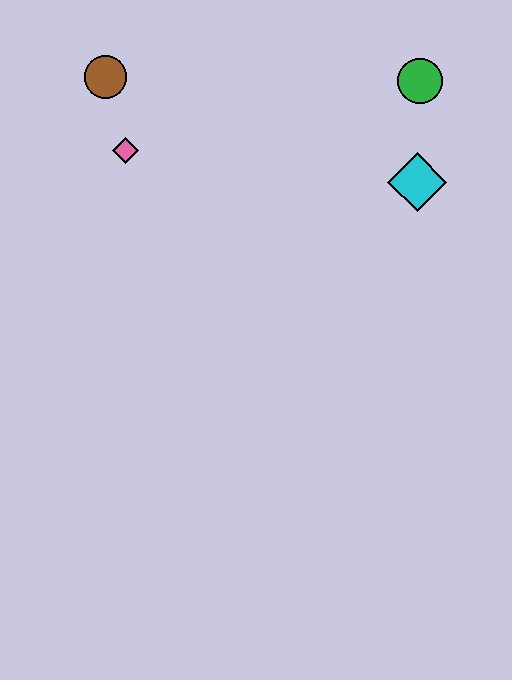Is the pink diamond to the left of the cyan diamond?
Yes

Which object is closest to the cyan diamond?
The green circle is closest to the cyan diamond.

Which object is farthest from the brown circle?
The cyan diamond is farthest from the brown circle.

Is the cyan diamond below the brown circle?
Yes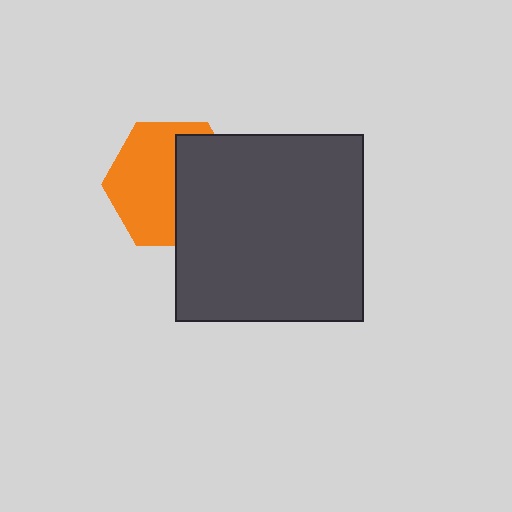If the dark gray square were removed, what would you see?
You would see the complete orange hexagon.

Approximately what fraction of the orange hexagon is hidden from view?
Roughly 44% of the orange hexagon is hidden behind the dark gray square.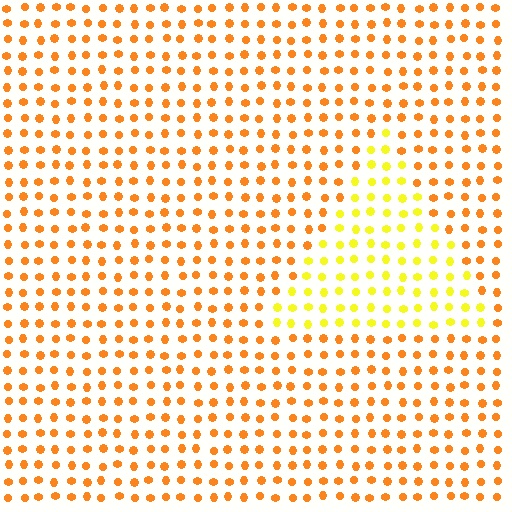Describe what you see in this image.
The image is filled with small orange elements in a uniform arrangement. A triangle-shaped region is visible where the elements are tinted to a slightly different hue, forming a subtle color boundary.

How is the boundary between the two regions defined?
The boundary is defined purely by a slight shift in hue (about 34 degrees). Spacing, size, and orientation are identical on both sides.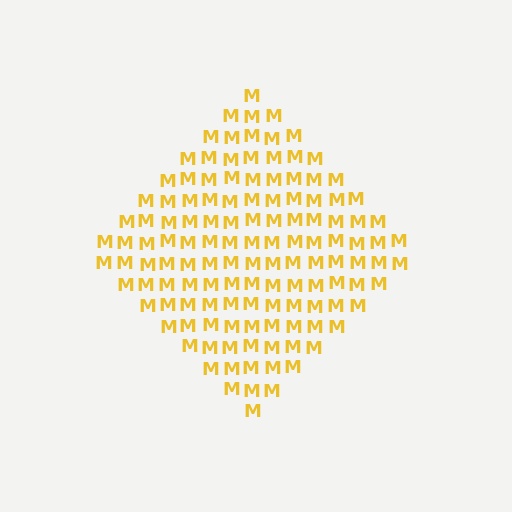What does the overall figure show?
The overall figure shows a diamond.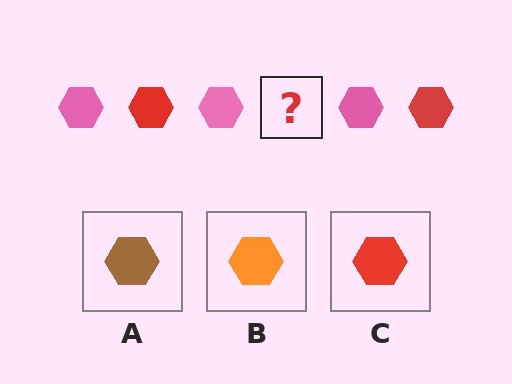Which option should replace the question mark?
Option C.